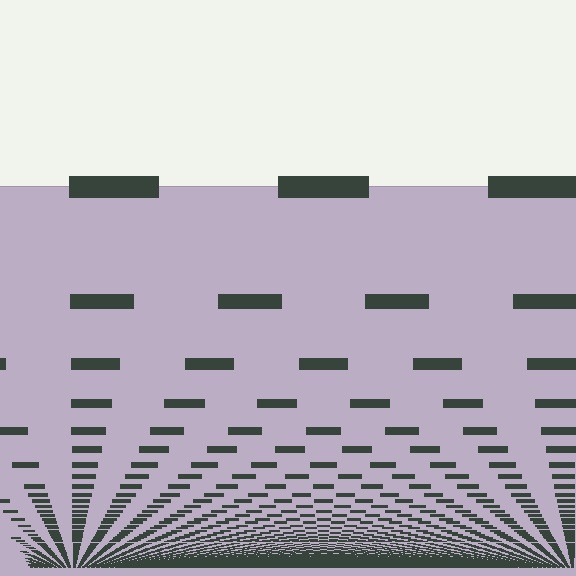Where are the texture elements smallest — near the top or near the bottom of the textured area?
Near the bottom.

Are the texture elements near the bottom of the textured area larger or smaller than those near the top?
Smaller. The gradient is inverted — elements near the bottom are smaller and denser.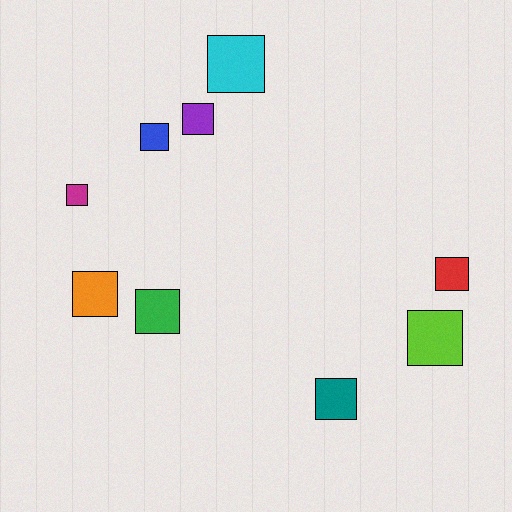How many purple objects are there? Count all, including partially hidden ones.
There is 1 purple object.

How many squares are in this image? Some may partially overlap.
There are 9 squares.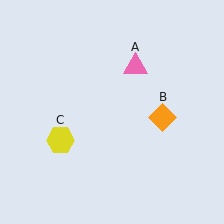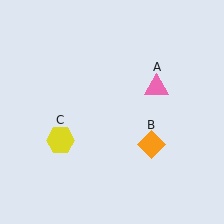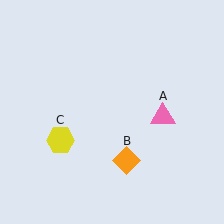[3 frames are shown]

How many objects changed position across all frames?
2 objects changed position: pink triangle (object A), orange diamond (object B).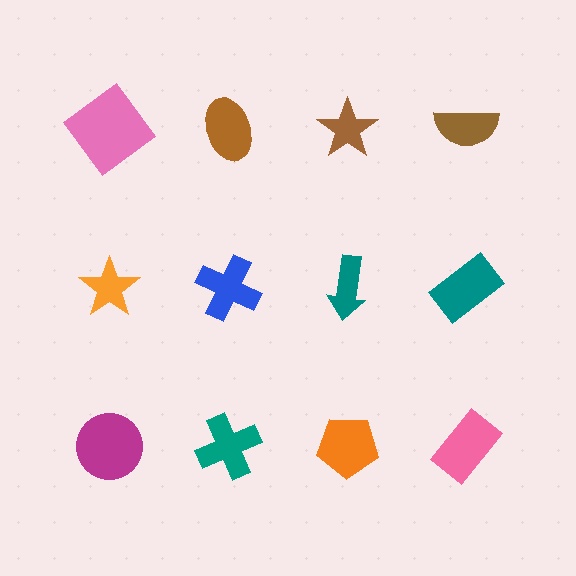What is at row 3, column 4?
A pink rectangle.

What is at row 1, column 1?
A pink diamond.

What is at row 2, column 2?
A blue cross.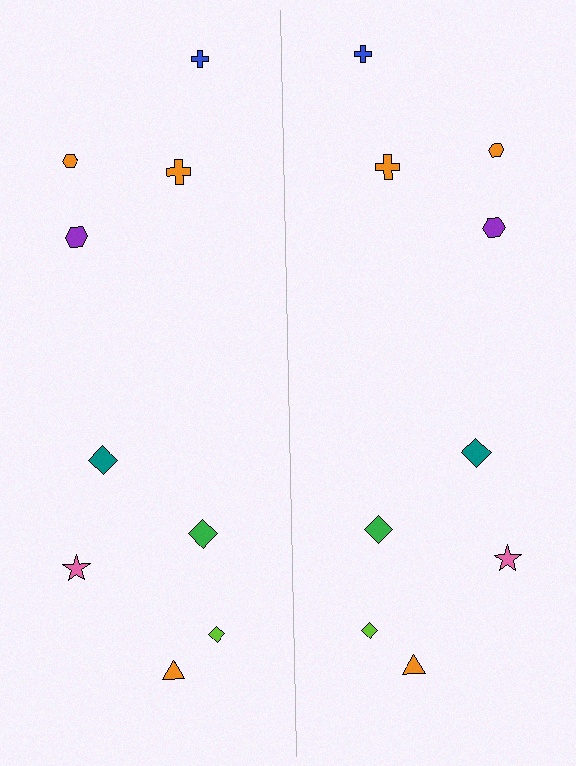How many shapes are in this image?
There are 18 shapes in this image.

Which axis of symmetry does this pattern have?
The pattern has a vertical axis of symmetry running through the center of the image.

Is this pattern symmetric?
Yes, this pattern has bilateral (reflection) symmetry.